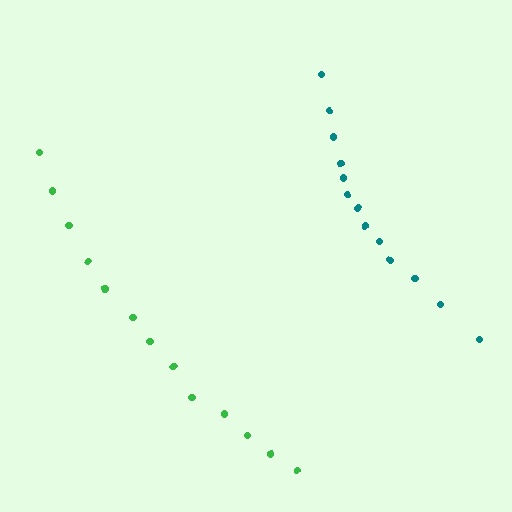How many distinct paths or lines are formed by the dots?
There are 2 distinct paths.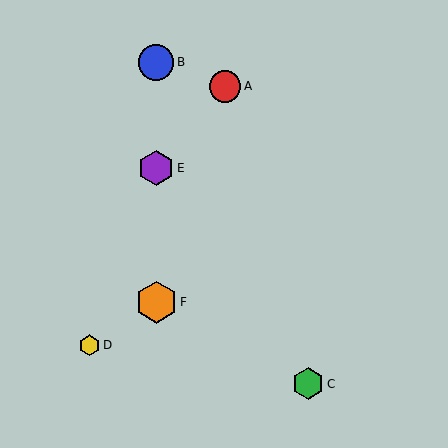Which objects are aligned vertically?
Objects B, E, F are aligned vertically.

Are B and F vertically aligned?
Yes, both are at x≈156.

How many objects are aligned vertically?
3 objects (B, E, F) are aligned vertically.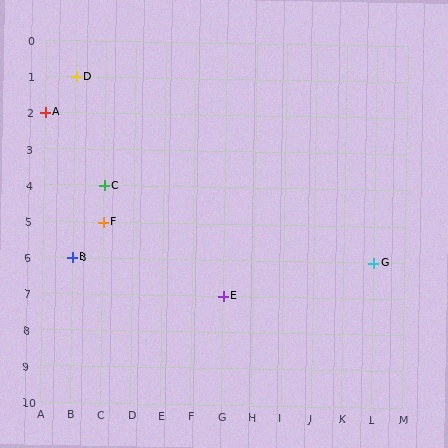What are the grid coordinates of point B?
Point B is at grid coordinates (B, 6).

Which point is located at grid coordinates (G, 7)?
Point E is at (G, 7).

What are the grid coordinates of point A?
Point A is at grid coordinates (A, 2).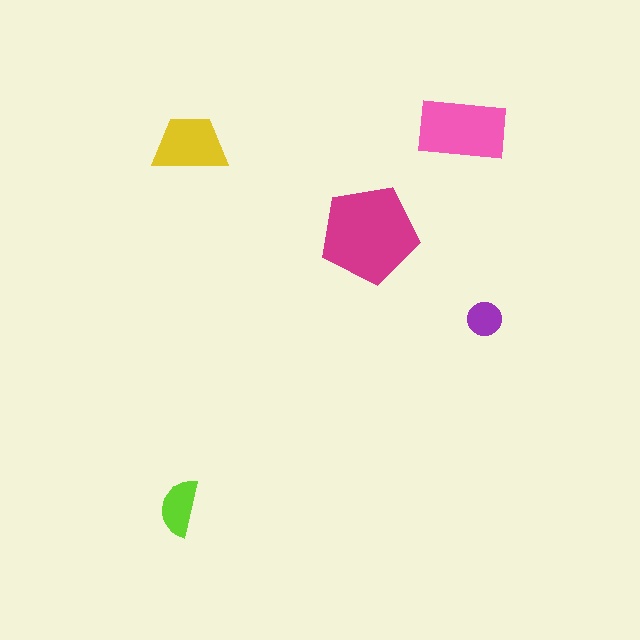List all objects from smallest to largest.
The purple circle, the lime semicircle, the yellow trapezoid, the pink rectangle, the magenta pentagon.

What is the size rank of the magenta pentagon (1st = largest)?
1st.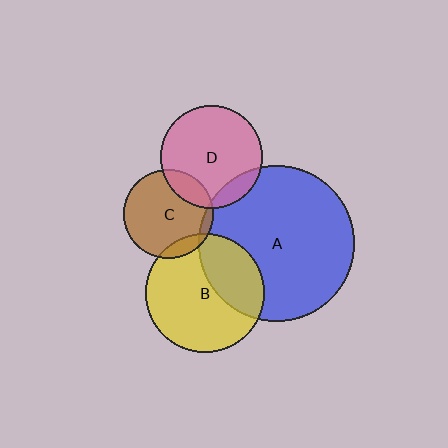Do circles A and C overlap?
Yes.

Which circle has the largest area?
Circle A (blue).